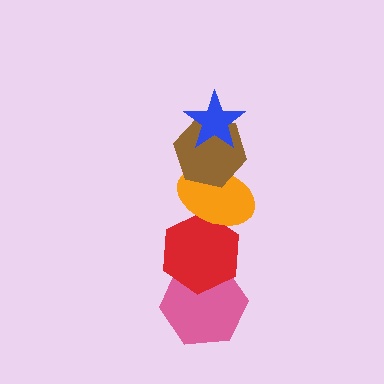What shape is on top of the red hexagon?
The orange ellipse is on top of the red hexagon.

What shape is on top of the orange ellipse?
The brown hexagon is on top of the orange ellipse.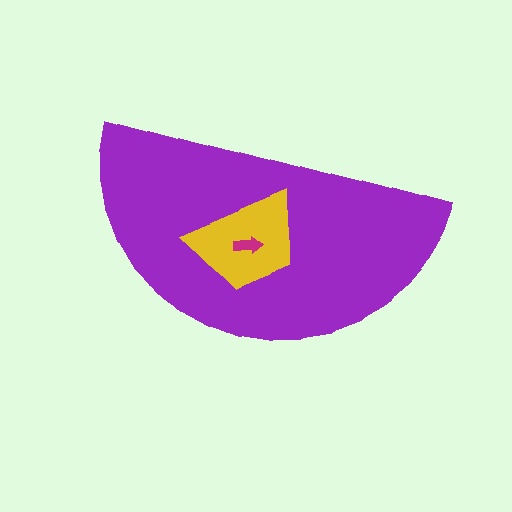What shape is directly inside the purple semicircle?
The yellow trapezoid.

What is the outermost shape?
The purple semicircle.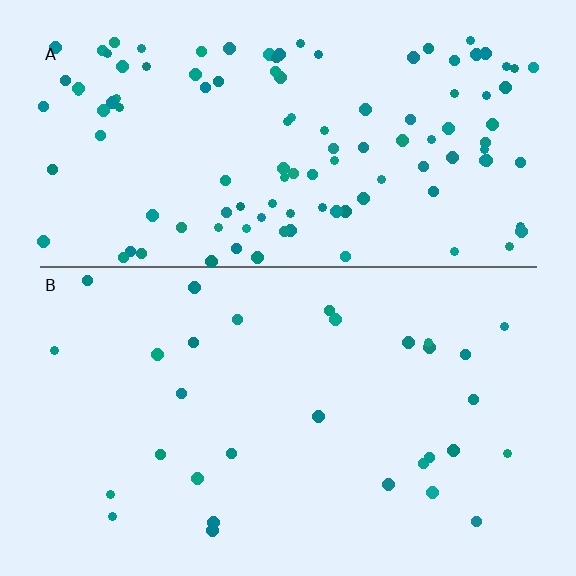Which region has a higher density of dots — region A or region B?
A (the top).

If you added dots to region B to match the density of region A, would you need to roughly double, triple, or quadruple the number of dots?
Approximately quadruple.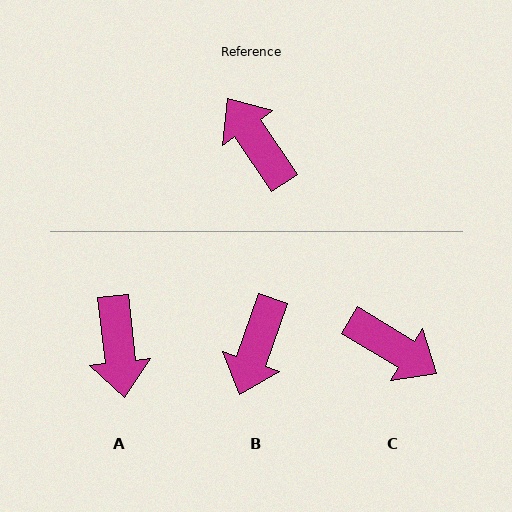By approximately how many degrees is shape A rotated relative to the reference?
Approximately 152 degrees counter-clockwise.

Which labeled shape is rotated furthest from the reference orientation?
C, about 155 degrees away.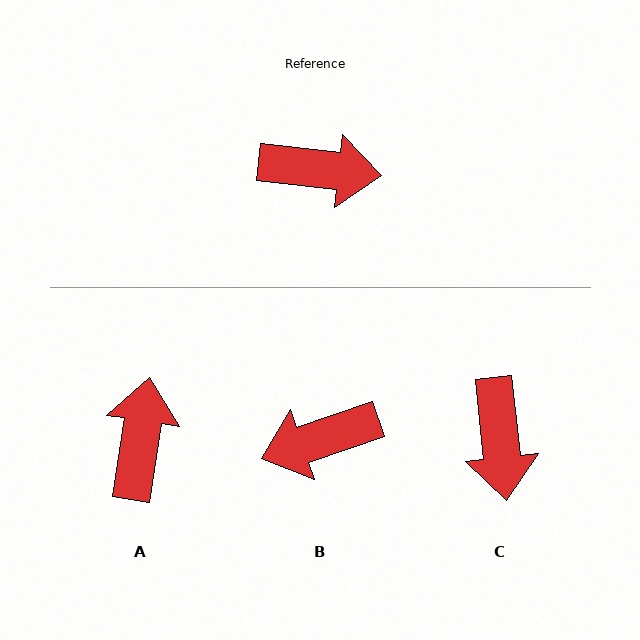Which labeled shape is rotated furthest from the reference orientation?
B, about 156 degrees away.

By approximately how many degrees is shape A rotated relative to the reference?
Approximately 88 degrees counter-clockwise.